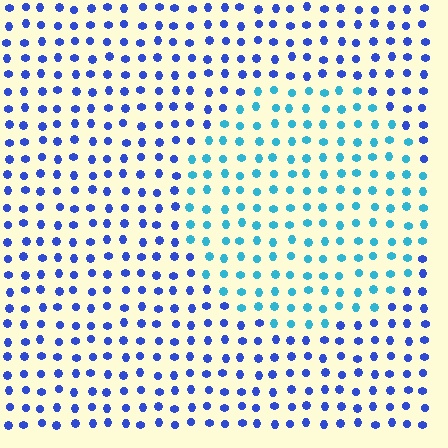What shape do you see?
I see a circle.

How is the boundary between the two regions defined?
The boundary is defined purely by a slight shift in hue (about 40 degrees). Spacing, size, and orientation are identical on both sides.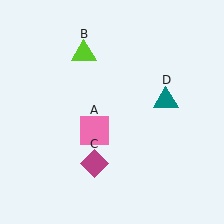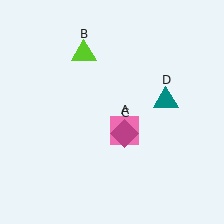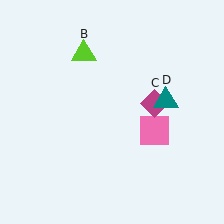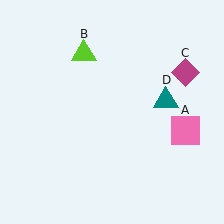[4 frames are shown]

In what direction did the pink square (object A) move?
The pink square (object A) moved right.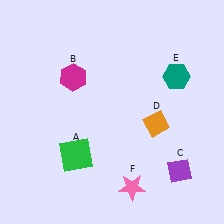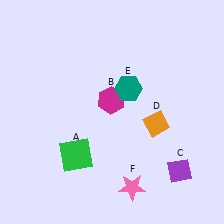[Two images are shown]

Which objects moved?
The objects that moved are: the magenta hexagon (B), the teal hexagon (E).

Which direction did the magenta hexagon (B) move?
The magenta hexagon (B) moved right.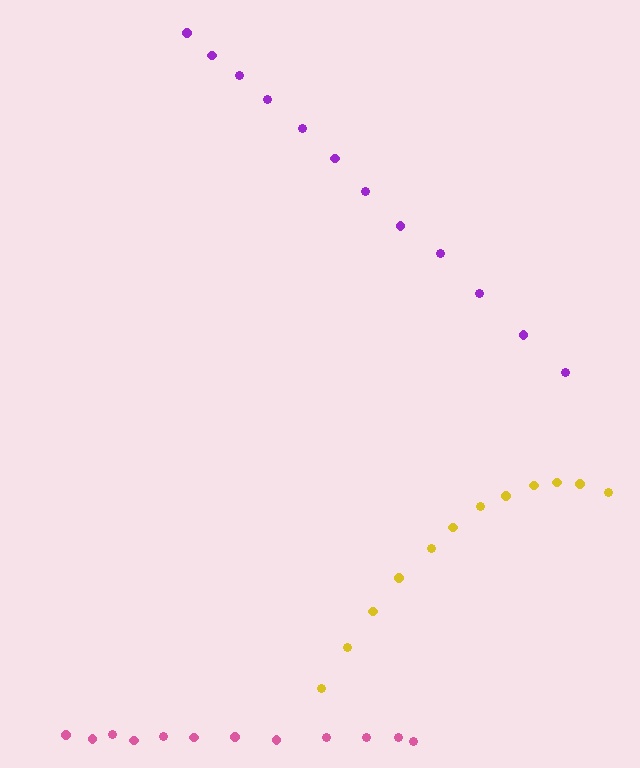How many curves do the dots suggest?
There are 3 distinct paths.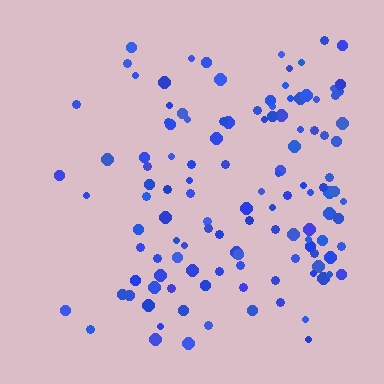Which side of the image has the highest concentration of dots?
The right.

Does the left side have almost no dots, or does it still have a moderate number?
Still a moderate number, just noticeably fewer than the right.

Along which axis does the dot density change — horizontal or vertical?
Horizontal.